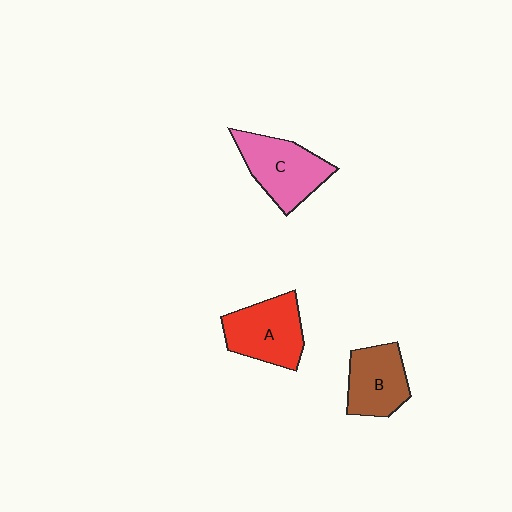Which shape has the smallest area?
Shape B (brown).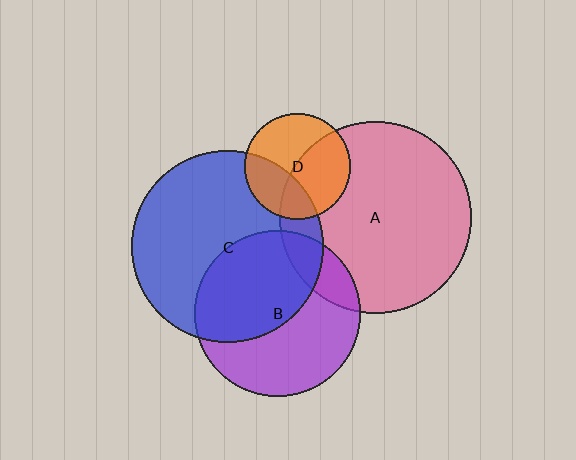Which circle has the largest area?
Circle C (blue).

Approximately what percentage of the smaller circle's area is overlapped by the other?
Approximately 45%.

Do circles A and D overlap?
Yes.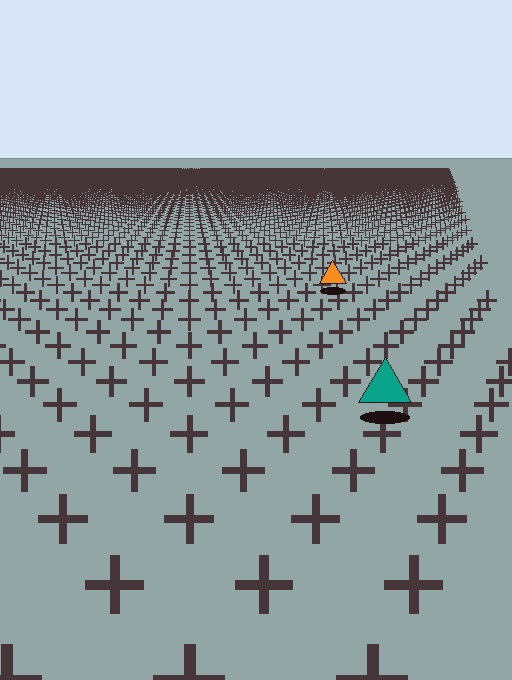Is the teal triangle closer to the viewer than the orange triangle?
Yes. The teal triangle is closer — you can tell from the texture gradient: the ground texture is coarser near it.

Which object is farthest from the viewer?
The orange triangle is farthest from the viewer. It appears smaller and the ground texture around it is denser.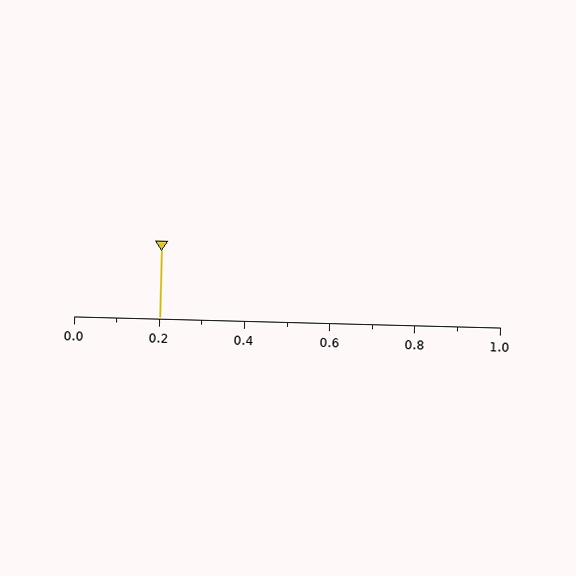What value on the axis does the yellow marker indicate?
The marker indicates approximately 0.2.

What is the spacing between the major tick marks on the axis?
The major ticks are spaced 0.2 apart.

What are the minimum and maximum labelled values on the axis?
The axis runs from 0.0 to 1.0.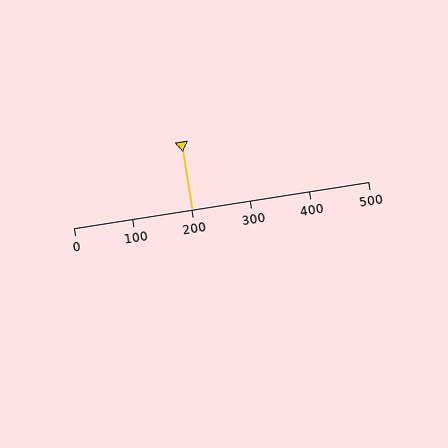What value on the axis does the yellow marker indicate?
The marker indicates approximately 200.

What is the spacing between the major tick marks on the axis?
The major ticks are spaced 100 apart.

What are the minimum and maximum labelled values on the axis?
The axis runs from 0 to 500.